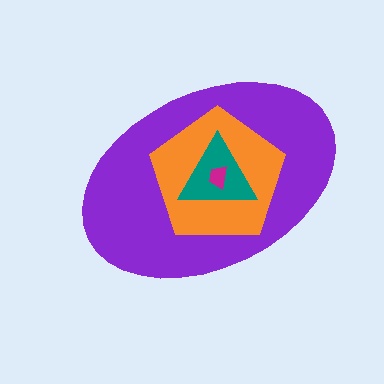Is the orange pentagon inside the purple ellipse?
Yes.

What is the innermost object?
The magenta trapezoid.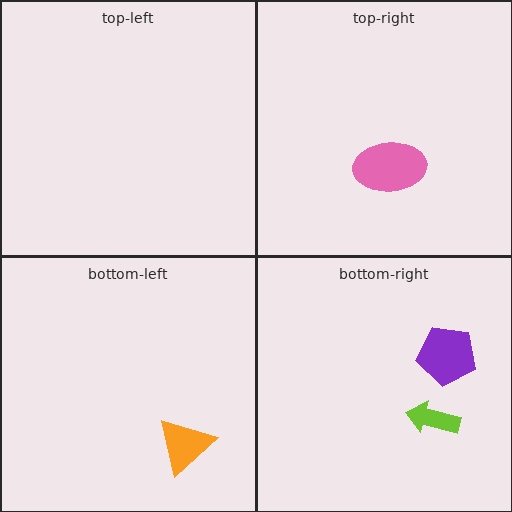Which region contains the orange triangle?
The bottom-left region.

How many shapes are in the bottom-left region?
1.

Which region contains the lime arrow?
The bottom-right region.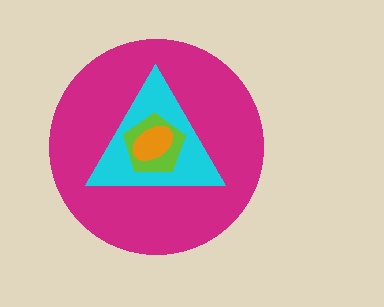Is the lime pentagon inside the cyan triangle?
Yes.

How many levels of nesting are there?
4.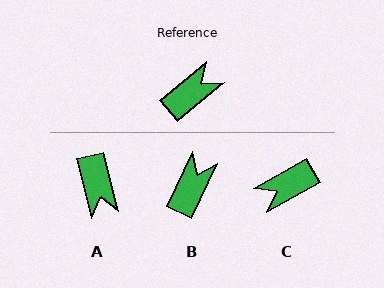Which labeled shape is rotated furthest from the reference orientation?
C, about 169 degrees away.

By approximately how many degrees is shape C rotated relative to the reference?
Approximately 169 degrees counter-clockwise.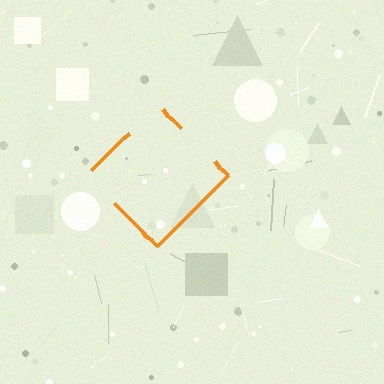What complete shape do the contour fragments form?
The contour fragments form a diamond.